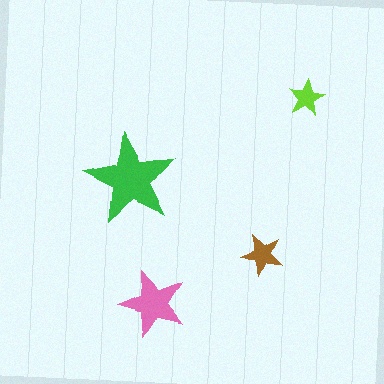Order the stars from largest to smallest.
the green one, the pink one, the brown one, the lime one.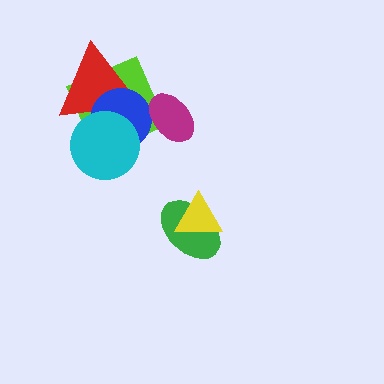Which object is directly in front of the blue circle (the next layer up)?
The magenta ellipse is directly in front of the blue circle.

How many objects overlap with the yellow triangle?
1 object overlaps with the yellow triangle.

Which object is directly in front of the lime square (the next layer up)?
The red triangle is directly in front of the lime square.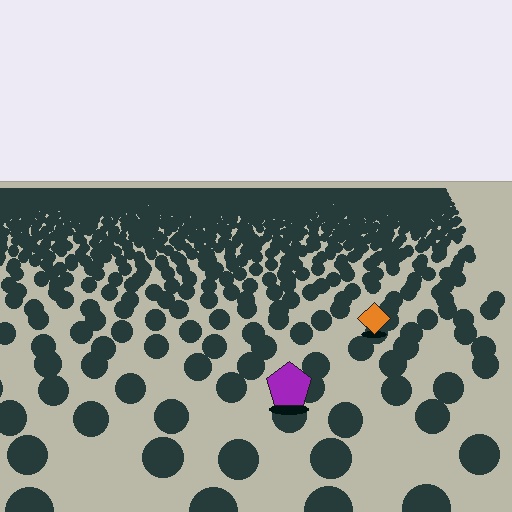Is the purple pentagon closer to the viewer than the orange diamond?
Yes. The purple pentagon is closer — you can tell from the texture gradient: the ground texture is coarser near it.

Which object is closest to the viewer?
The purple pentagon is closest. The texture marks near it are larger and more spread out.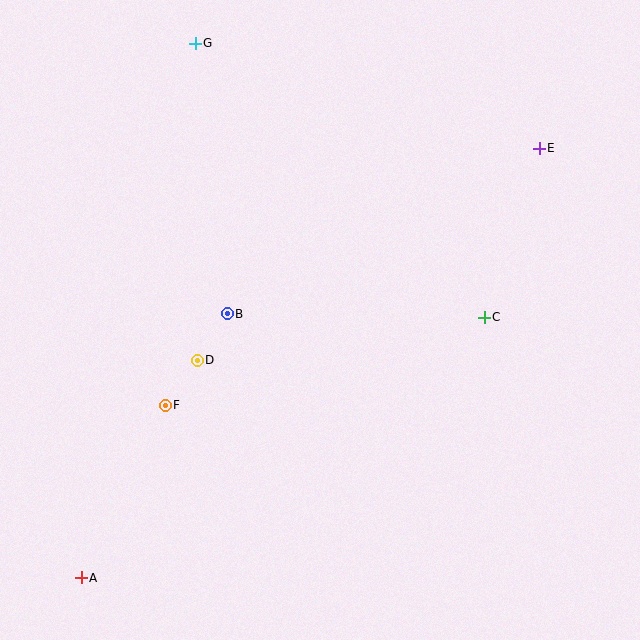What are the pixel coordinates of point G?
Point G is at (195, 43).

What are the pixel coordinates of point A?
Point A is at (81, 578).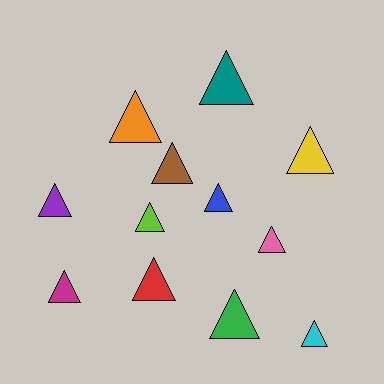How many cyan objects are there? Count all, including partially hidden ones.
There is 1 cyan object.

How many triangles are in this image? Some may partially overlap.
There are 12 triangles.